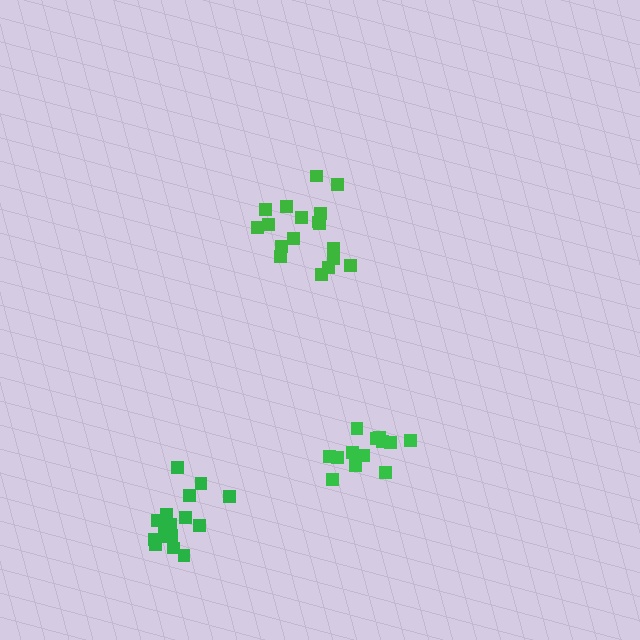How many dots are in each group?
Group 1: 18 dots, Group 2: 17 dots, Group 3: 13 dots (48 total).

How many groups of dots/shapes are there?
There are 3 groups.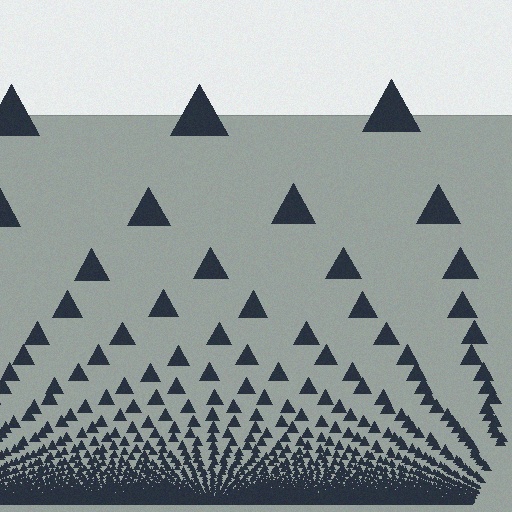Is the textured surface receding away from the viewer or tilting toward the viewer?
The surface appears to tilt toward the viewer. Texture elements get larger and sparser toward the top.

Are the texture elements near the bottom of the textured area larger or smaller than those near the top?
Smaller. The gradient is inverted — elements near the bottom are smaller and denser.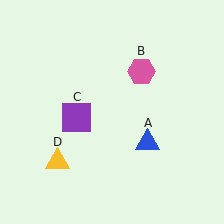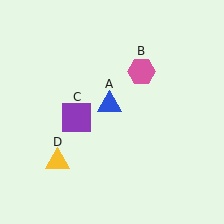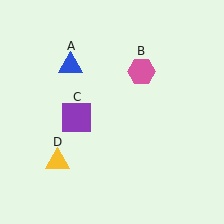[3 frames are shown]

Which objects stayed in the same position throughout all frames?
Pink hexagon (object B) and purple square (object C) and yellow triangle (object D) remained stationary.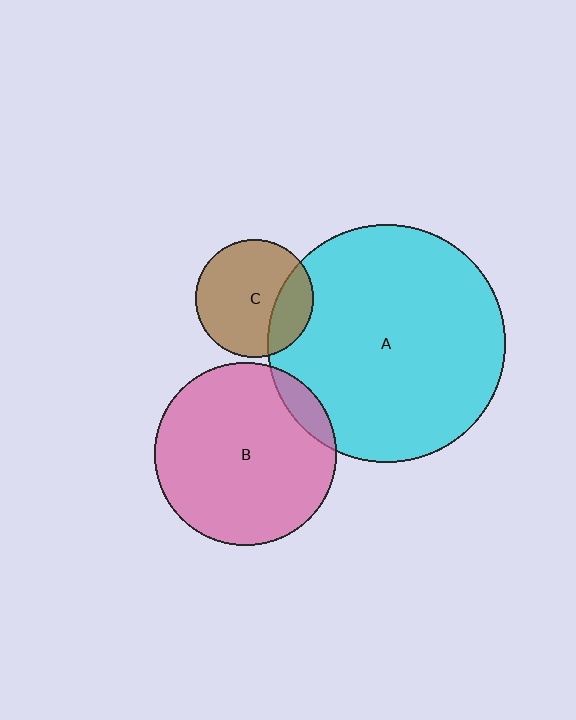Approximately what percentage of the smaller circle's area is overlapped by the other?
Approximately 10%.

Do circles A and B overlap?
Yes.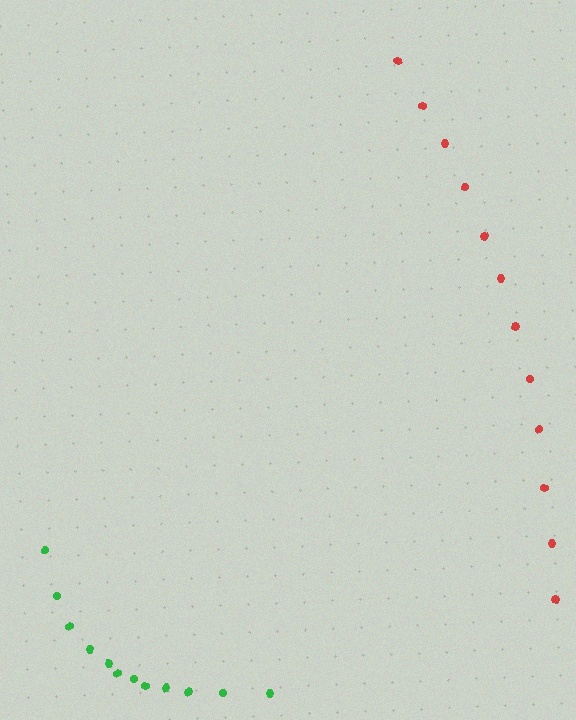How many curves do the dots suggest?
There are 2 distinct paths.